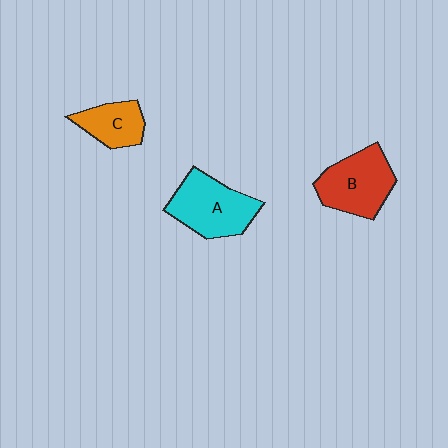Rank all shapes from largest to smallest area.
From largest to smallest: A (cyan), B (red), C (orange).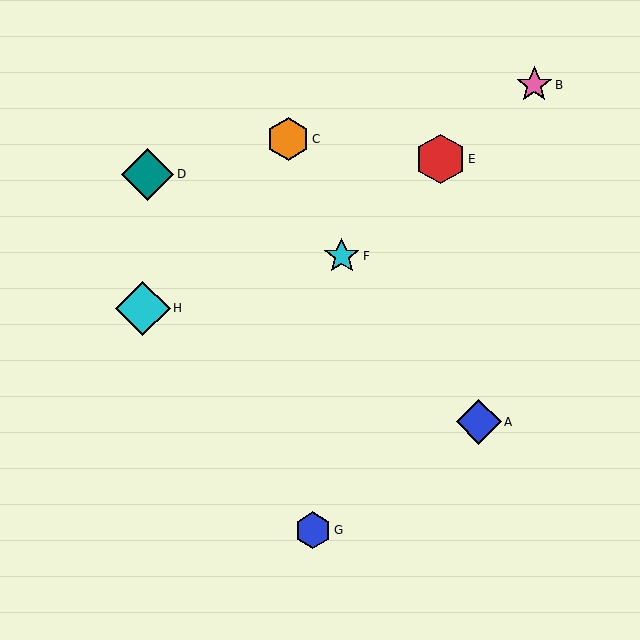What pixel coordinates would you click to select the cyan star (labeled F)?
Click at (342, 256) to select the cyan star F.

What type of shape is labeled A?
Shape A is a blue diamond.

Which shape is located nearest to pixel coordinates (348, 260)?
The cyan star (labeled F) at (342, 256) is nearest to that location.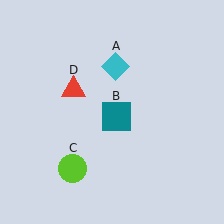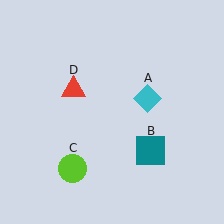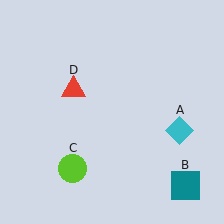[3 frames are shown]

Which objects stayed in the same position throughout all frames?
Lime circle (object C) and red triangle (object D) remained stationary.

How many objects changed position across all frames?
2 objects changed position: cyan diamond (object A), teal square (object B).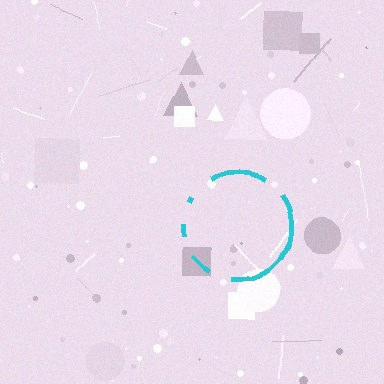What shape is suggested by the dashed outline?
The dashed outline suggests a circle.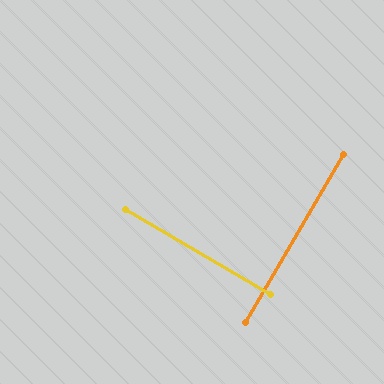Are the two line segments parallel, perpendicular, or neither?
Perpendicular — they meet at approximately 90°.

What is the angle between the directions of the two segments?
Approximately 90 degrees.